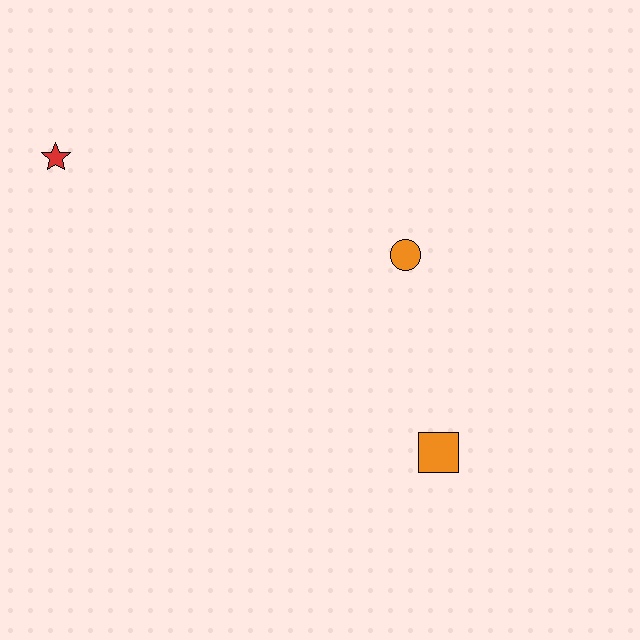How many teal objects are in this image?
There are no teal objects.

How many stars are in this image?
There is 1 star.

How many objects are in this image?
There are 3 objects.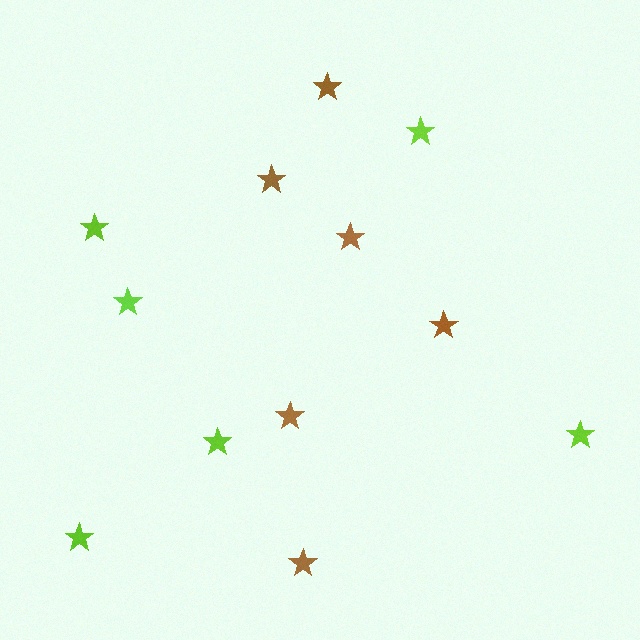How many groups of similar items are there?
There are 2 groups: one group of brown stars (6) and one group of lime stars (6).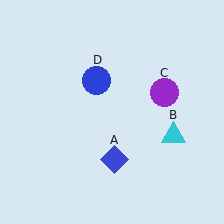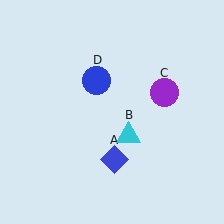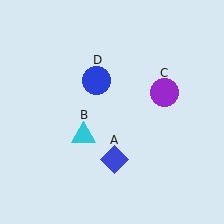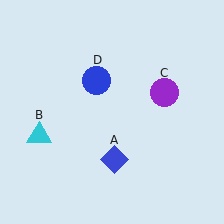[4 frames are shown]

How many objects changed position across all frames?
1 object changed position: cyan triangle (object B).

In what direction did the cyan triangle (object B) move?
The cyan triangle (object B) moved left.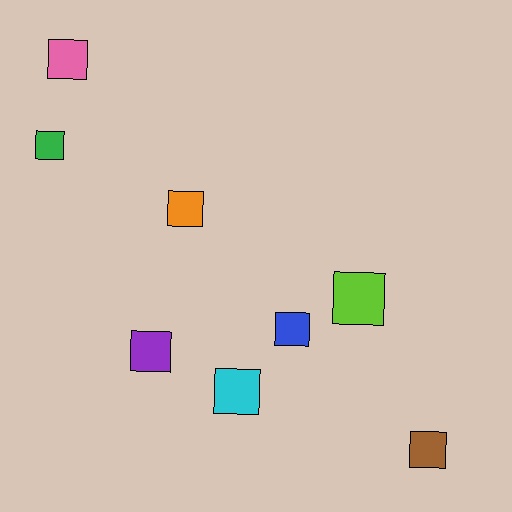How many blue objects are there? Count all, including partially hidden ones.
There is 1 blue object.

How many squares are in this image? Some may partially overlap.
There are 8 squares.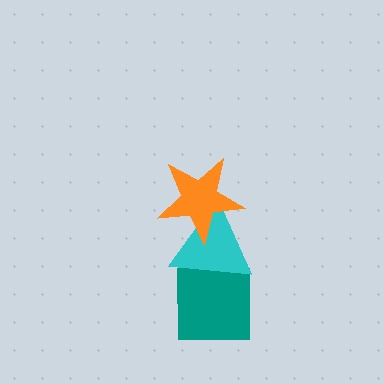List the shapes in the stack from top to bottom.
From top to bottom: the orange star, the cyan triangle, the teal square.